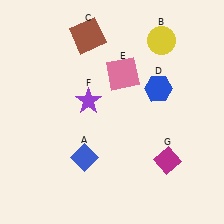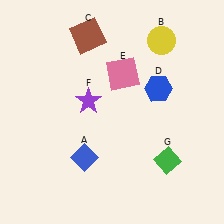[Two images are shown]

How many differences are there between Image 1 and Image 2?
There is 1 difference between the two images.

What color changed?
The diamond (G) changed from magenta in Image 1 to green in Image 2.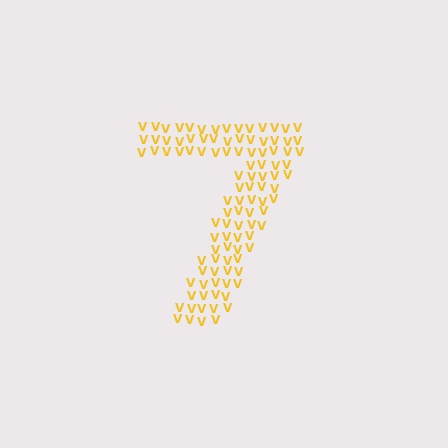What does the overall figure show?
The overall figure shows the digit 7.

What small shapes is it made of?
It is made of small letter V's.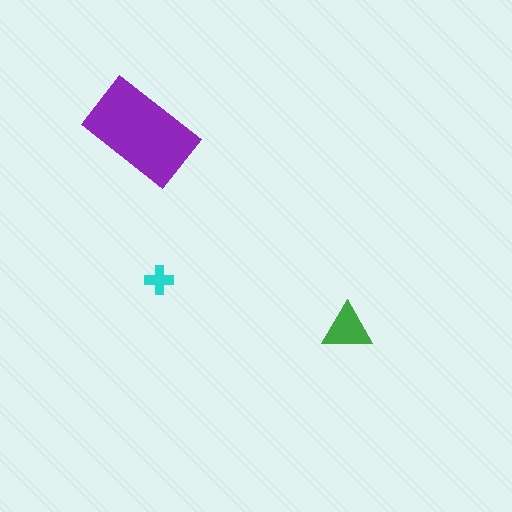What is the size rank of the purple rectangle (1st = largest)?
1st.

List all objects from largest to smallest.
The purple rectangle, the green triangle, the cyan cross.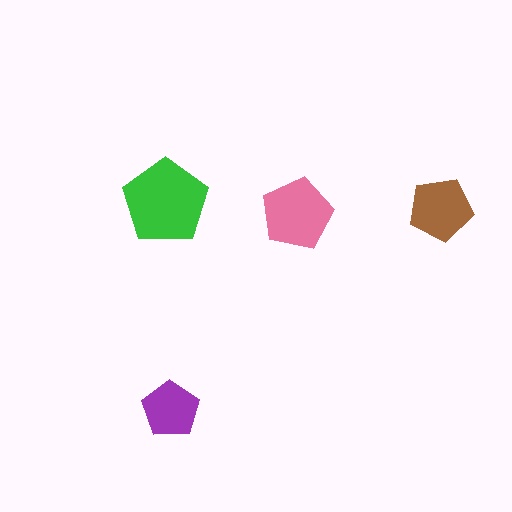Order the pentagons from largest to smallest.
the green one, the pink one, the brown one, the purple one.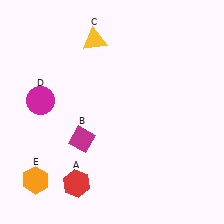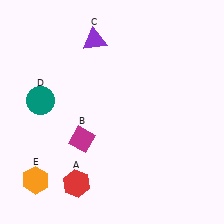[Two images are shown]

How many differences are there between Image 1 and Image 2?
There are 2 differences between the two images.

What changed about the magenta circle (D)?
In Image 1, D is magenta. In Image 2, it changed to teal.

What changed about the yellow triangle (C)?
In Image 1, C is yellow. In Image 2, it changed to purple.